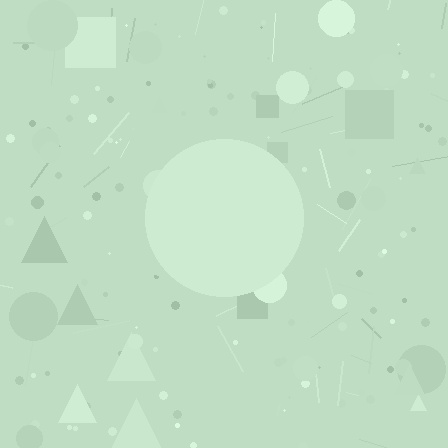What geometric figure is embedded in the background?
A circle is embedded in the background.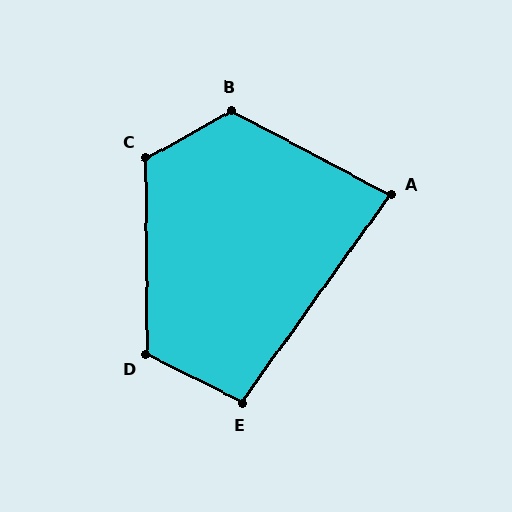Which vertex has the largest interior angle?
B, at approximately 123 degrees.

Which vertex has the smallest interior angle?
A, at approximately 83 degrees.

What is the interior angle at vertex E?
Approximately 99 degrees (obtuse).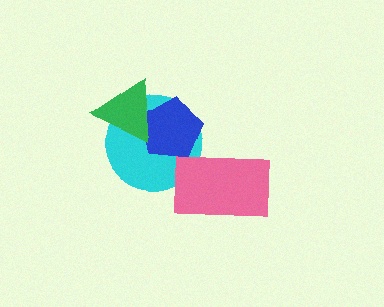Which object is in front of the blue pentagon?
The green triangle is in front of the blue pentagon.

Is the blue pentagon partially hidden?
Yes, it is partially covered by another shape.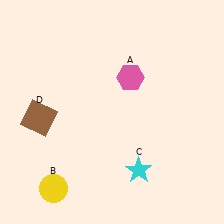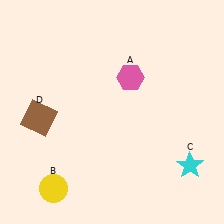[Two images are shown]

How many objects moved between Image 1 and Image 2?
1 object moved between the two images.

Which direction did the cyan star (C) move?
The cyan star (C) moved right.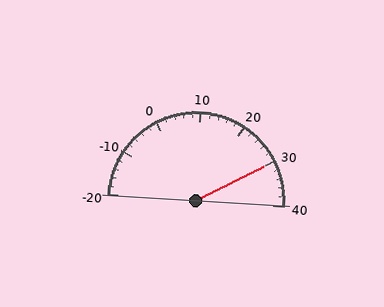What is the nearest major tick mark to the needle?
The nearest major tick mark is 30.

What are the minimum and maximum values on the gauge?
The gauge ranges from -20 to 40.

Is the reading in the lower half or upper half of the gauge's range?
The reading is in the upper half of the range (-20 to 40).